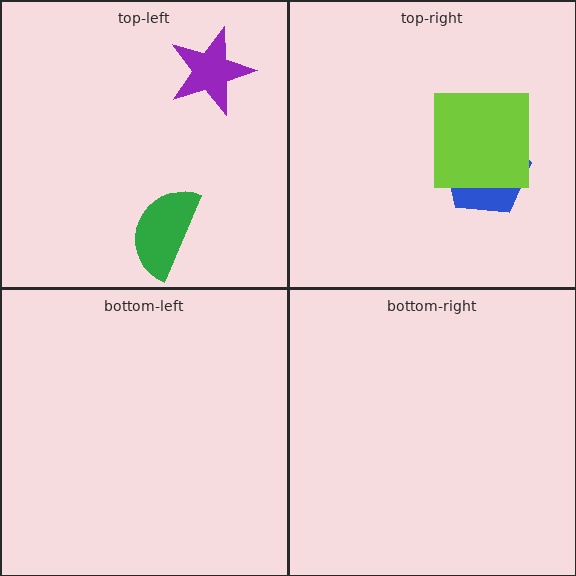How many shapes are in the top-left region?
2.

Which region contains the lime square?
The top-right region.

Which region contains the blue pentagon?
The top-right region.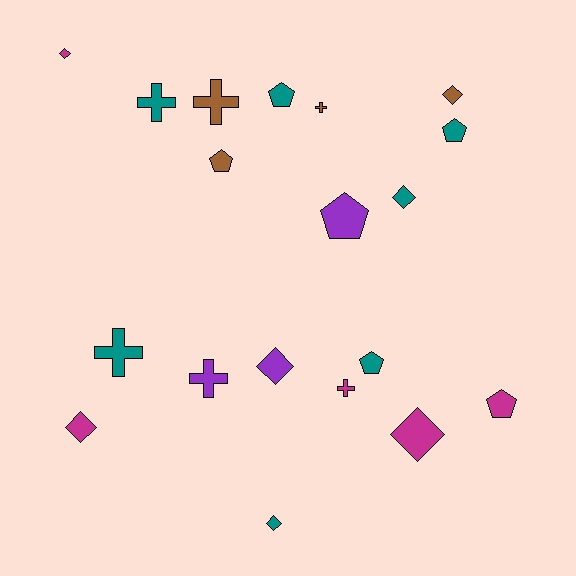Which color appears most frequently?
Teal, with 7 objects.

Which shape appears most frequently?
Diamond, with 7 objects.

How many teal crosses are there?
There are 2 teal crosses.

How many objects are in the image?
There are 19 objects.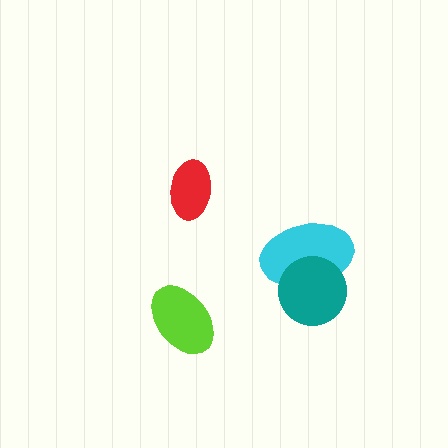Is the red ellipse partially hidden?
No, no other shape covers it.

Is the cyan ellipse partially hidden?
Yes, it is partially covered by another shape.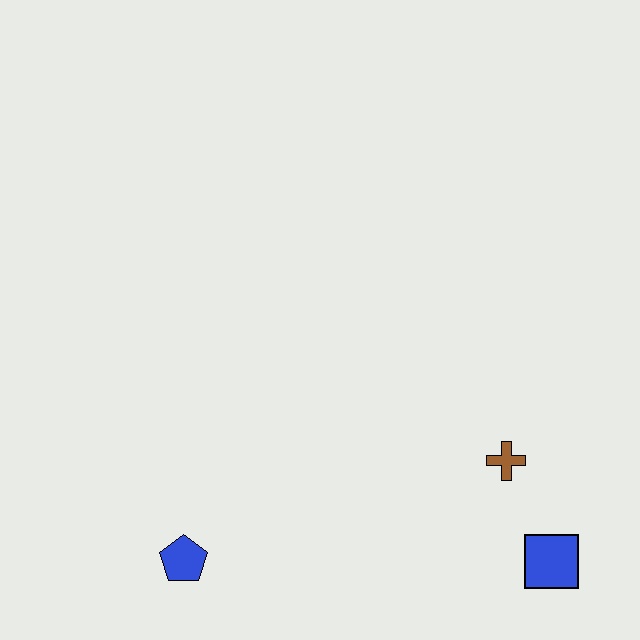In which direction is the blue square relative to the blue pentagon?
The blue square is to the right of the blue pentagon.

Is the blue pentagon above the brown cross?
No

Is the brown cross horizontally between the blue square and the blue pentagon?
Yes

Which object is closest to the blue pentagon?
The brown cross is closest to the blue pentagon.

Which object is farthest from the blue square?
The blue pentagon is farthest from the blue square.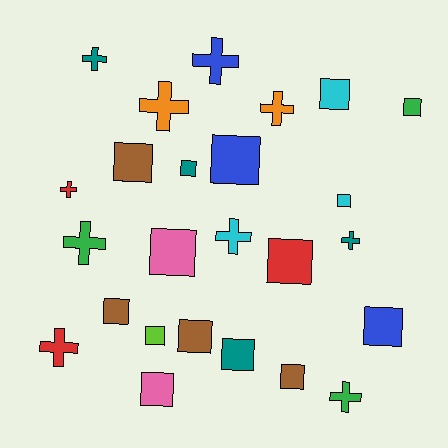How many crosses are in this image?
There are 10 crosses.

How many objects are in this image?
There are 25 objects.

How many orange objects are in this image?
There are 2 orange objects.